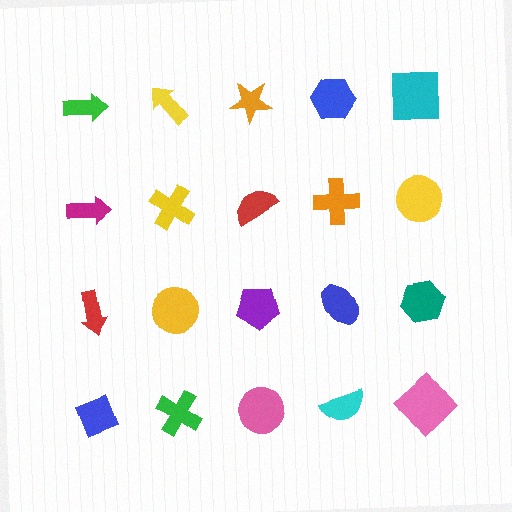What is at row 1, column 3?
An orange star.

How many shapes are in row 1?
5 shapes.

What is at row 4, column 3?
A pink circle.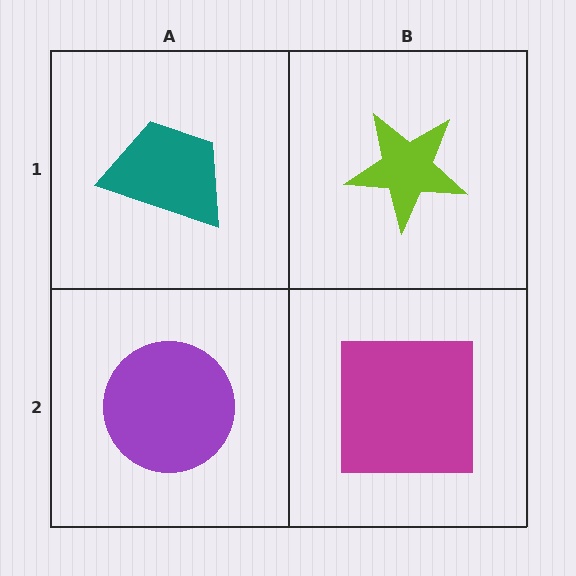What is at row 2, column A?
A purple circle.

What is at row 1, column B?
A lime star.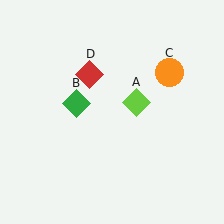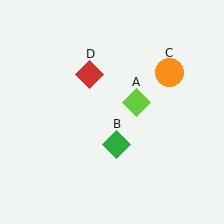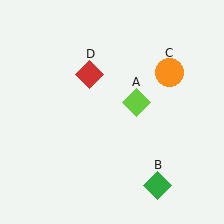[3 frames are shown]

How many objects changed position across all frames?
1 object changed position: green diamond (object B).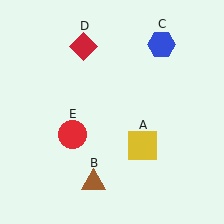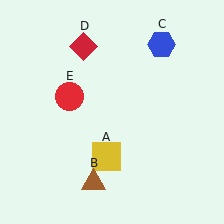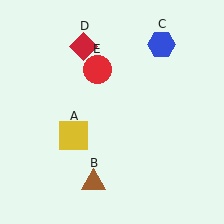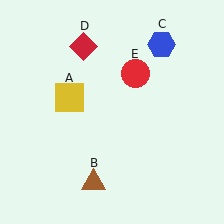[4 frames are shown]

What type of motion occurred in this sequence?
The yellow square (object A), red circle (object E) rotated clockwise around the center of the scene.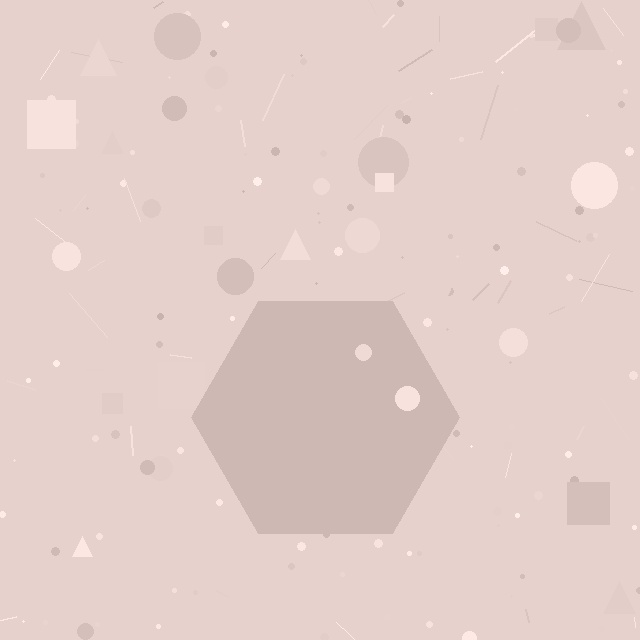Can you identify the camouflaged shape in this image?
The camouflaged shape is a hexagon.